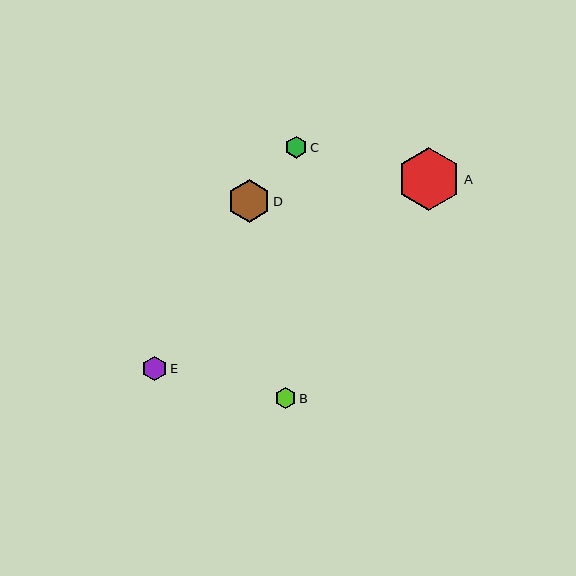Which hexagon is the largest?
Hexagon A is the largest with a size of approximately 63 pixels.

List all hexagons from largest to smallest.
From largest to smallest: A, D, E, C, B.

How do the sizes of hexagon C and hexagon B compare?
Hexagon C and hexagon B are approximately the same size.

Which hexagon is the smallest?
Hexagon B is the smallest with a size of approximately 21 pixels.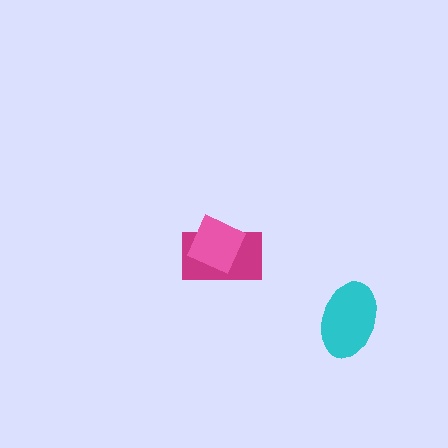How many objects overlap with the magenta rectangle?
1 object overlaps with the magenta rectangle.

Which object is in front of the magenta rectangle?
The pink diamond is in front of the magenta rectangle.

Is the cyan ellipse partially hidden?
No, no other shape covers it.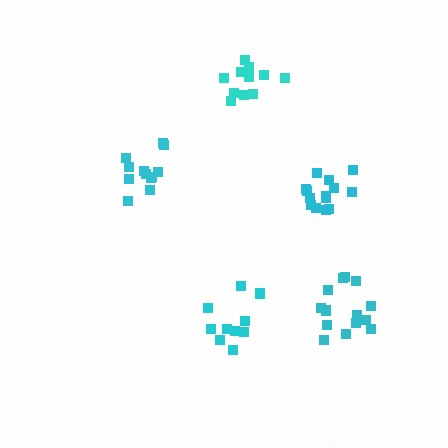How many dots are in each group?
Group 1: 12 dots, Group 2: 14 dots, Group 3: 14 dots, Group 4: 10 dots, Group 5: 12 dots (62 total).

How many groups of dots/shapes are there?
There are 5 groups.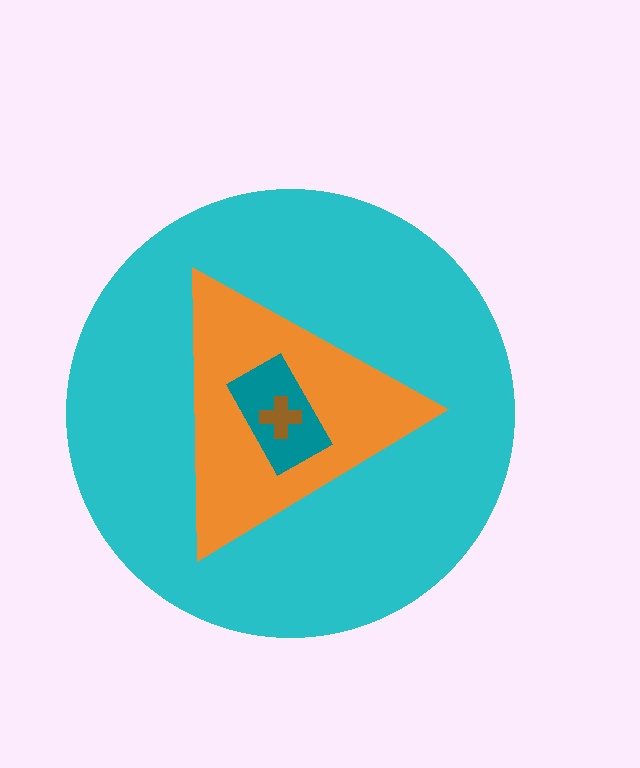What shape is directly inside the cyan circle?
The orange triangle.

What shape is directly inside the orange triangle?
The teal rectangle.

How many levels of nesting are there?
4.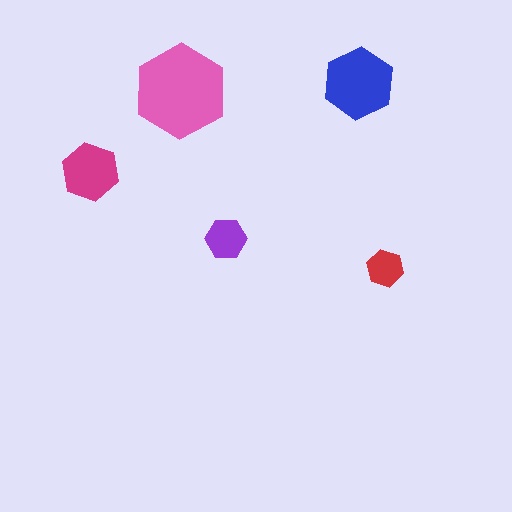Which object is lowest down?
The red hexagon is bottommost.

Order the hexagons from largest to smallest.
the pink one, the blue one, the magenta one, the purple one, the red one.